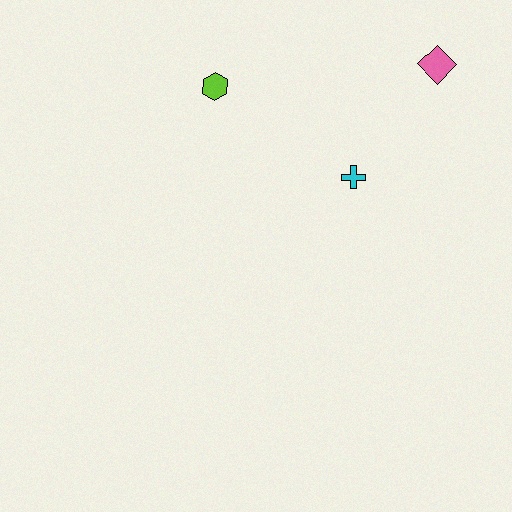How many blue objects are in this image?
There are no blue objects.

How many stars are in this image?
There are no stars.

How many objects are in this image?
There are 3 objects.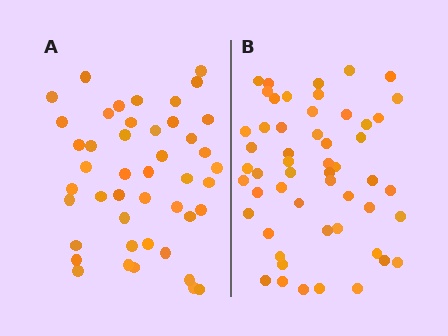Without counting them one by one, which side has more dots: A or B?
Region B (the right region) has more dots.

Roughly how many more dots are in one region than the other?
Region B has roughly 8 or so more dots than region A.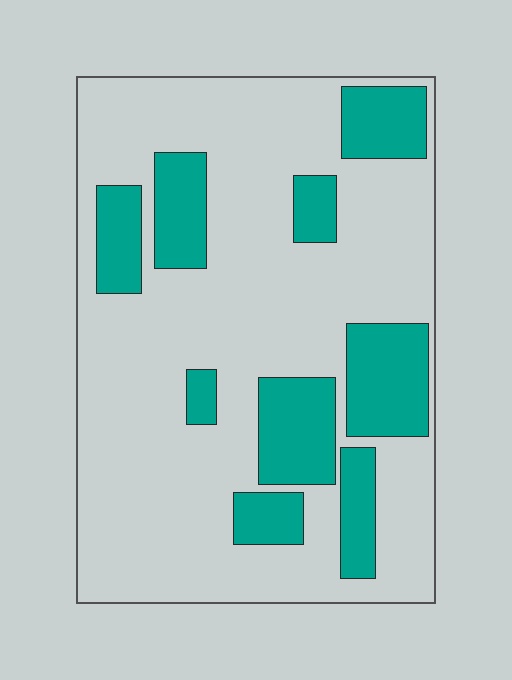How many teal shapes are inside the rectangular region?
9.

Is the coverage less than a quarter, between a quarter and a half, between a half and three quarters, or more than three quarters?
Between a quarter and a half.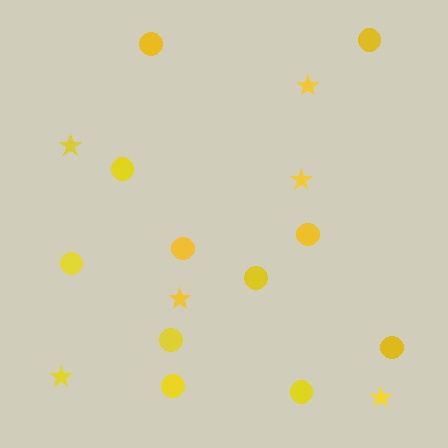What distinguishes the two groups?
There are 2 groups: one group of stars (6) and one group of circles (11).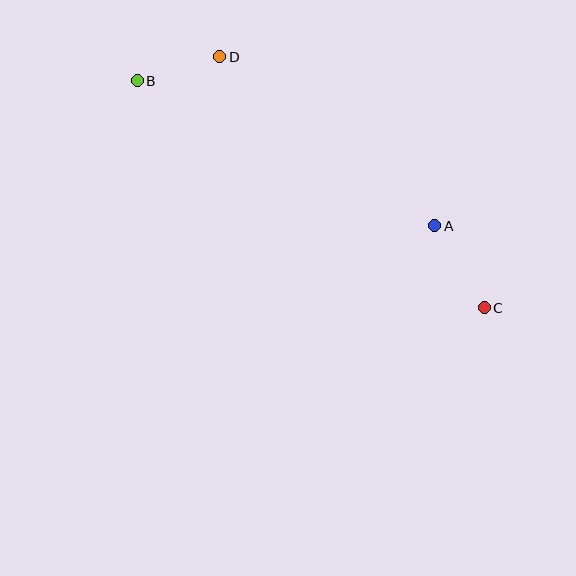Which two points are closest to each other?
Points B and D are closest to each other.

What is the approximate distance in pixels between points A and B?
The distance between A and B is approximately 331 pixels.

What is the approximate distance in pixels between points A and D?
The distance between A and D is approximately 273 pixels.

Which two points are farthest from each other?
Points B and C are farthest from each other.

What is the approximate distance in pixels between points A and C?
The distance between A and C is approximately 96 pixels.